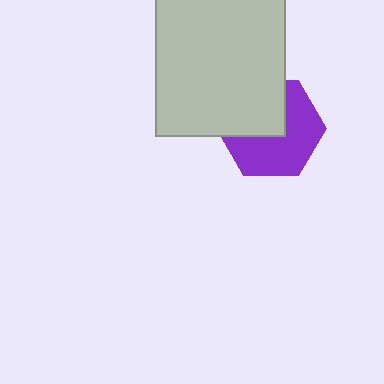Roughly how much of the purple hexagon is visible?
About half of it is visible (roughly 58%).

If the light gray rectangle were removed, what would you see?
You would see the complete purple hexagon.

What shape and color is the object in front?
The object in front is a light gray rectangle.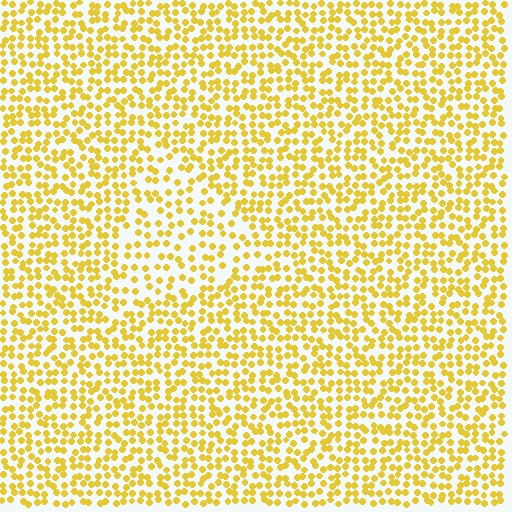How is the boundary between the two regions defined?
The boundary is defined by a change in element density (approximately 1.6x ratio). All elements are the same color, size, and shape.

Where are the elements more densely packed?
The elements are more densely packed outside the triangle boundary.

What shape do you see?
I see a triangle.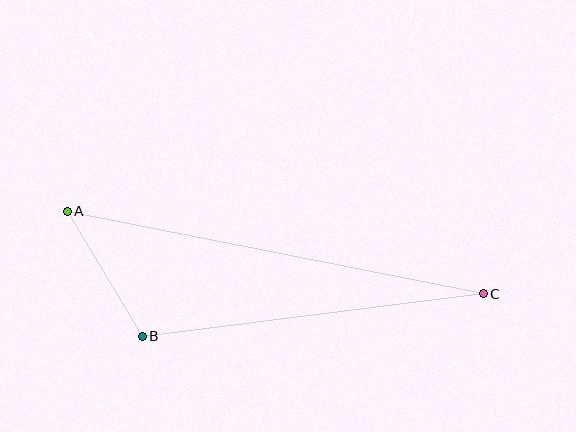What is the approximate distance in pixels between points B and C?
The distance between B and C is approximately 343 pixels.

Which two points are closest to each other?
Points A and B are closest to each other.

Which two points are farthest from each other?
Points A and C are farthest from each other.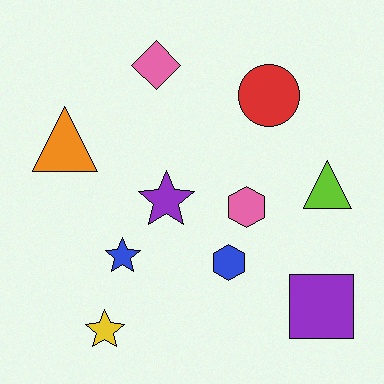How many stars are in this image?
There are 3 stars.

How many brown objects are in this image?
There are no brown objects.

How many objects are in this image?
There are 10 objects.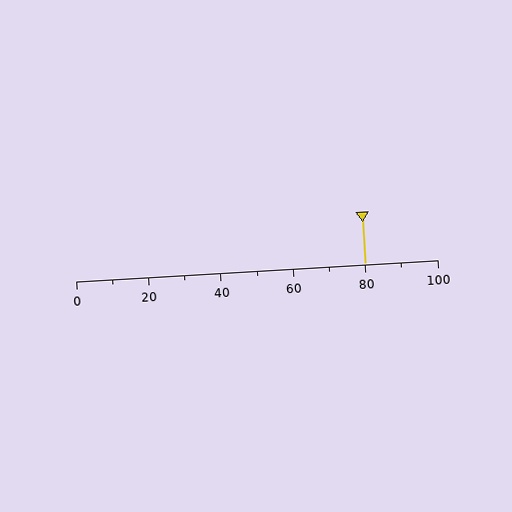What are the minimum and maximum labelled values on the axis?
The axis runs from 0 to 100.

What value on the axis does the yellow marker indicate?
The marker indicates approximately 80.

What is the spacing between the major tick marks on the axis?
The major ticks are spaced 20 apart.